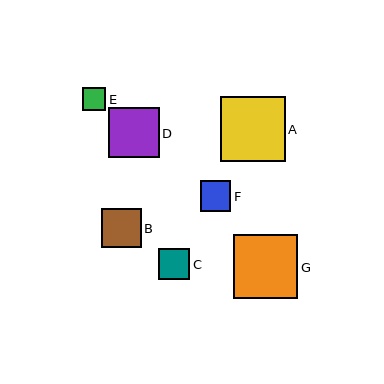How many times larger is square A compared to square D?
Square A is approximately 1.3 times the size of square D.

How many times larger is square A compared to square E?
Square A is approximately 2.8 times the size of square E.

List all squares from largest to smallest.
From largest to smallest: A, G, D, B, C, F, E.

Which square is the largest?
Square A is the largest with a size of approximately 64 pixels.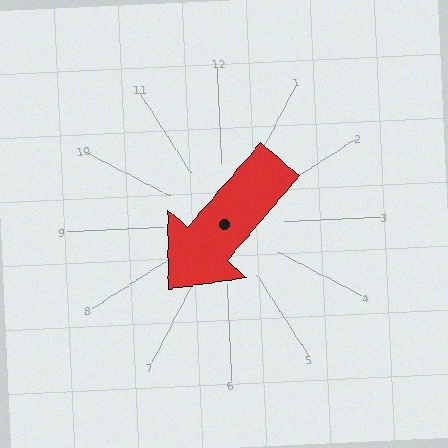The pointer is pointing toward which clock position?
Roughly 7 o'clock.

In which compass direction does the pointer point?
Southwest.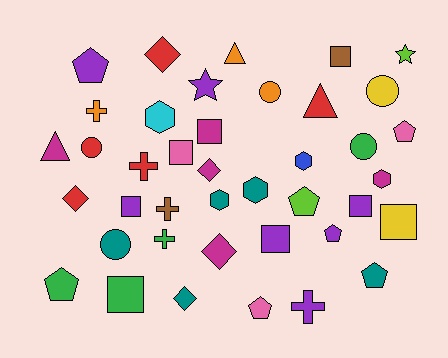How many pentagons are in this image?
There are 7 pentagons.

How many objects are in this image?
There are 40 objects.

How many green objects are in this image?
There are 4 green objects.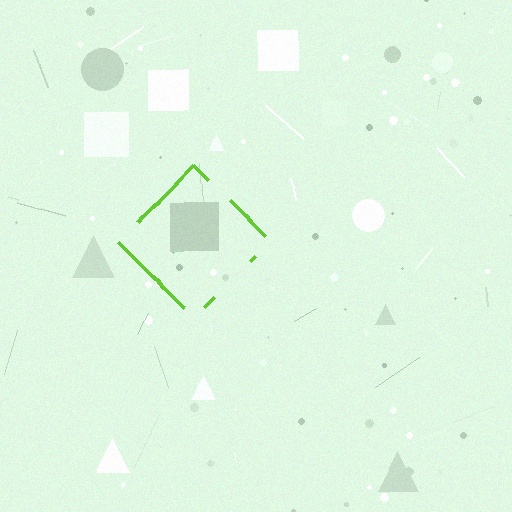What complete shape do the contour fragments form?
The contour fragments form a diamond.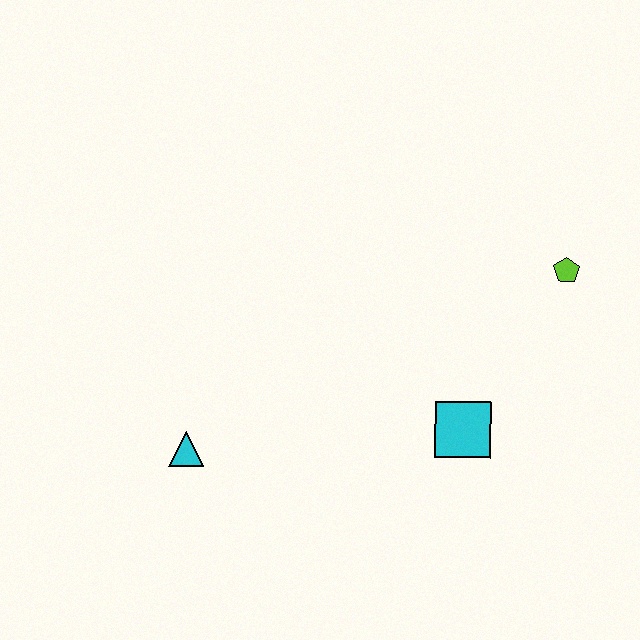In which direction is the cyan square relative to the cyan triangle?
The cyan square is to the right of the cyan triangle.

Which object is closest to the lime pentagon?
The cyan square is closest to the lime pentagon.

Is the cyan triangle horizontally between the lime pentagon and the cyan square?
No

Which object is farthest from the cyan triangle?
The lime pentagon is farthest from the cyan triangle.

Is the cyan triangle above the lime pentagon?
No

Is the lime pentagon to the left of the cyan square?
No